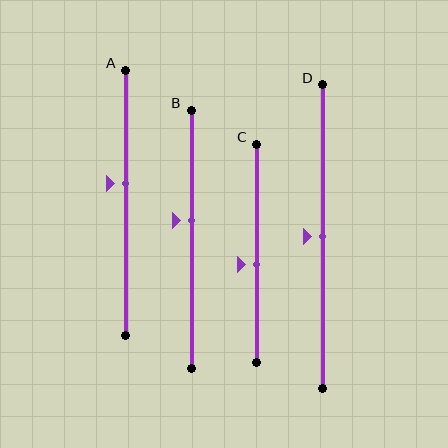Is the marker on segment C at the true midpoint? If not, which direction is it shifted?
No, the marker on segment C is shifted downward by about 5% of the segment length.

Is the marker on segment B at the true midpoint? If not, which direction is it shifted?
No, the marker on segment B is shifted upward by about 7% of the segment length.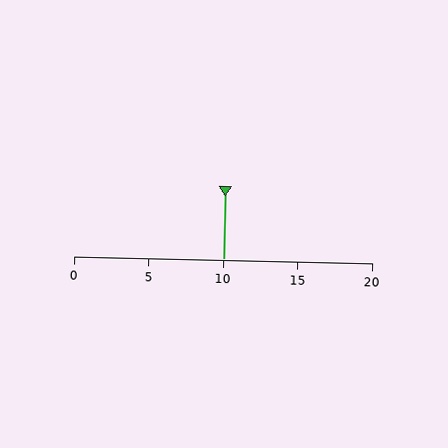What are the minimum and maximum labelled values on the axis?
The axis runs from 0 to 20.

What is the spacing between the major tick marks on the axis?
The major ticks are spaced 5 apart.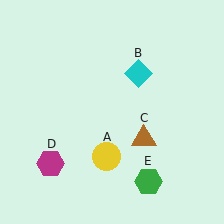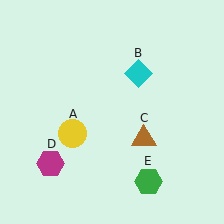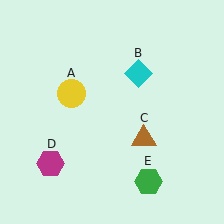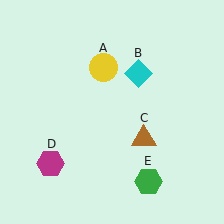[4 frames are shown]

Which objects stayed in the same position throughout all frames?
Cyan diamond (object B) and brown triangle (object C) and magenta hexagon (object D) and green hexagon (object E) remained stationary.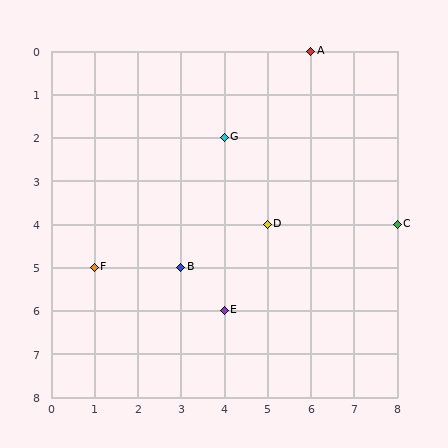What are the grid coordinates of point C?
Point C is at grid coordinates (8, 4).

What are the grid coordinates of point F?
Point F is at grid coordinates (1, 5).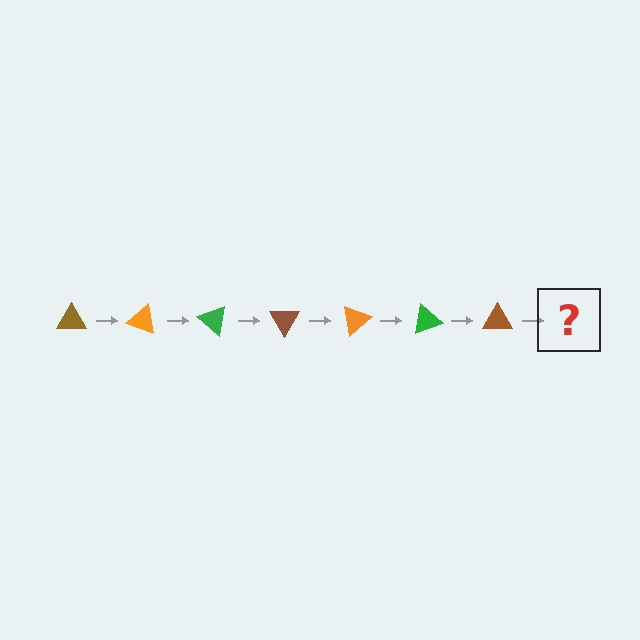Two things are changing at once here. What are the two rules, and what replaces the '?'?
The two rules are that it rotates 20 degrees each step and the color cycles through brown, orange, and green. The '?' should be an orange triangle, rotated 140 degrees from the start.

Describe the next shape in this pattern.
It should be an orange triangle, rotated 140 degrees from the start.